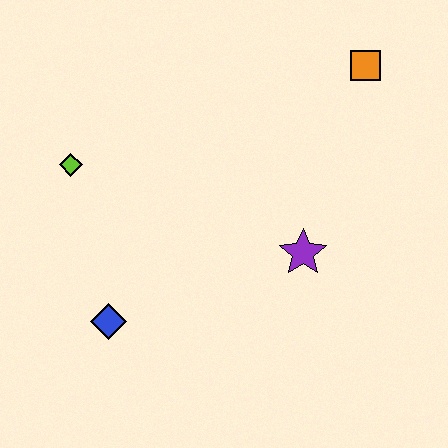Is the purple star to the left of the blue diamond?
No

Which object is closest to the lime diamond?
The blue diamond is closest to the lime diamond.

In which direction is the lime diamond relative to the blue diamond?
The lime diamond is above the blue diamond.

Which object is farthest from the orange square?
The blue diamond is farthest from the orange square.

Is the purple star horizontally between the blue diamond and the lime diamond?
No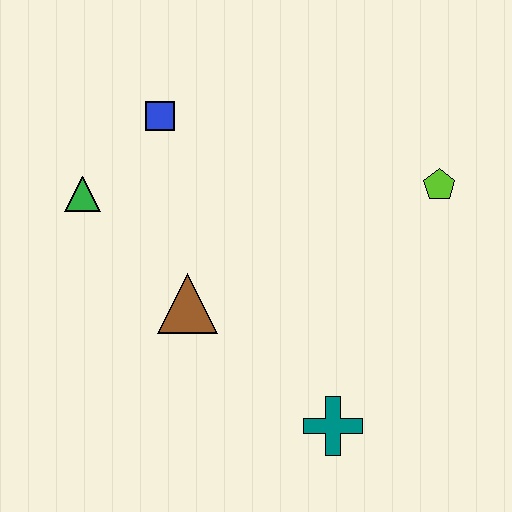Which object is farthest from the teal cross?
The blue square is farthest from the teal cross.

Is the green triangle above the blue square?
No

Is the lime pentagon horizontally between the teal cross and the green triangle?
No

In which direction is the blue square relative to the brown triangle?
The blue square is above the brown triangle.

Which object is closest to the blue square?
The green triangle is closest to the blue square.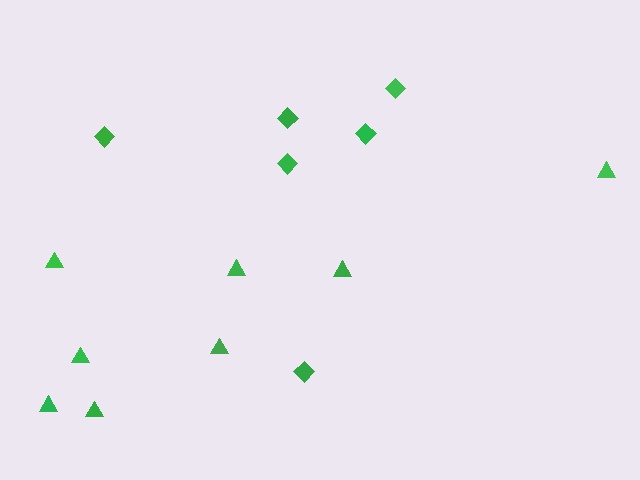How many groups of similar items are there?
There are 2 groups: one group of diamonds (6) and one group of triangles (8).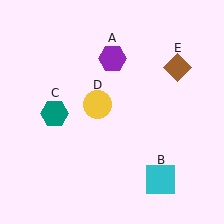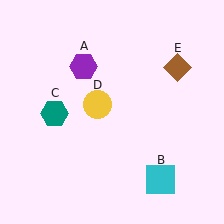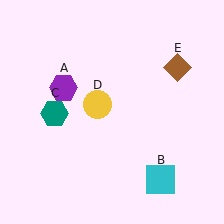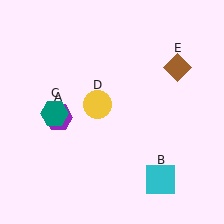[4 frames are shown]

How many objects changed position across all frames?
1 object changed position: purple hexagon (object A).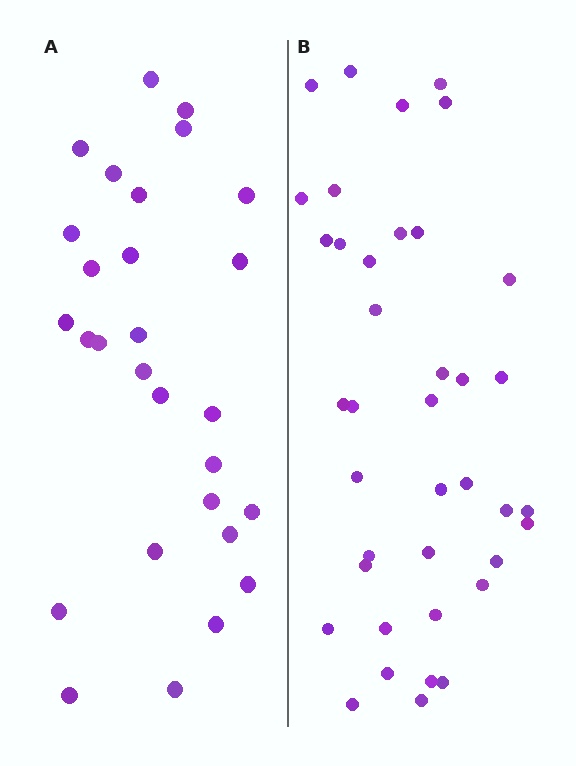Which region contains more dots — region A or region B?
Region B (the right region) has more dots.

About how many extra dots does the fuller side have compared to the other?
Region B has roughly 12 or so more dots than region A.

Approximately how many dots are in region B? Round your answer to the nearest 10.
About 40 dots. (The exact count is 39, which rounds to 40.)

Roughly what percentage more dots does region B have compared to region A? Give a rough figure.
About 40% more.